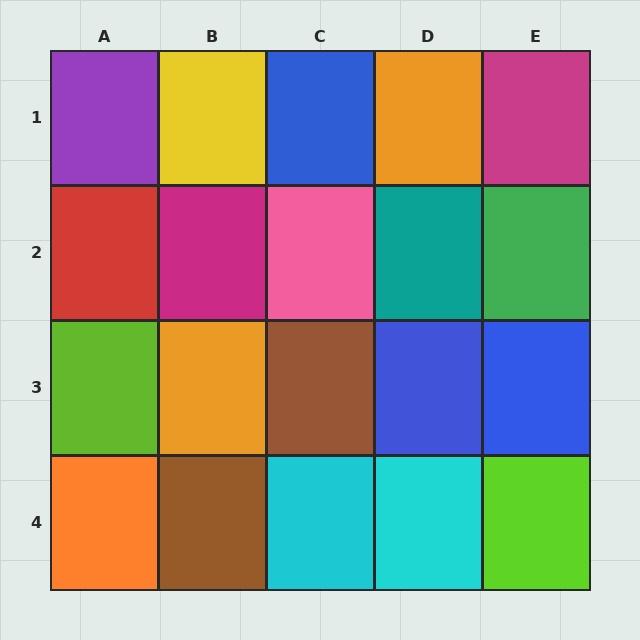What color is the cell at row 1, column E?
Magenta.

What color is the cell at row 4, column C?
Cyan.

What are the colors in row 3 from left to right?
Lime, orange, brown, blue, blue.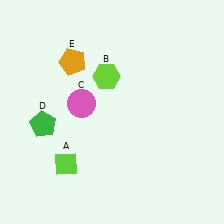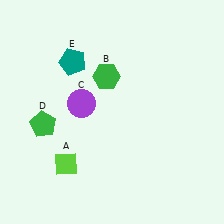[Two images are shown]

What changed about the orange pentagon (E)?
In Image 1, E is orange. In Image 2, it changed to teal.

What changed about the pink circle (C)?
In Image 1, C is pink. In Image 2, it changed to purple.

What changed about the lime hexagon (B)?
In Image 1, B is lime. In Image 2, it changed to green.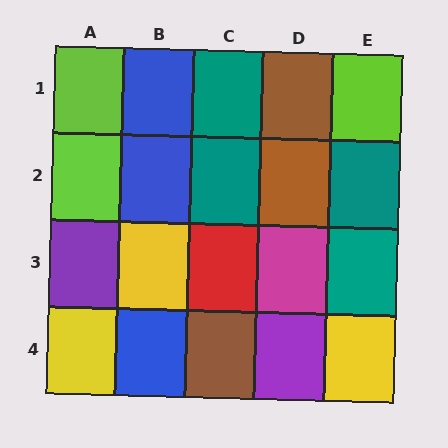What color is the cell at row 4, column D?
Purple.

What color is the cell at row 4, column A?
Yellow.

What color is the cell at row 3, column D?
Magenta.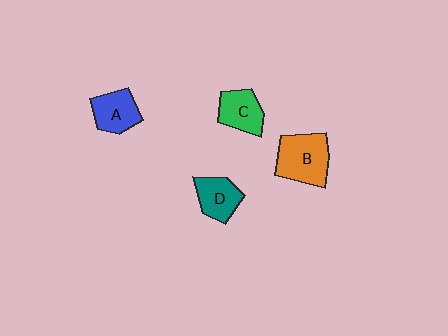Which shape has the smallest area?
Shape D (teal).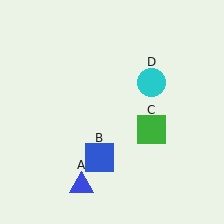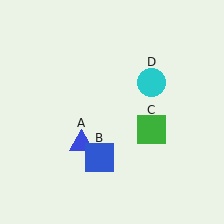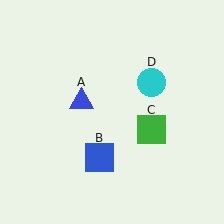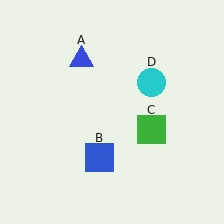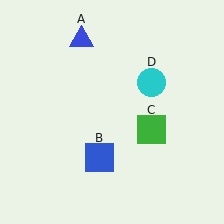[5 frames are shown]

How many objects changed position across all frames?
1 object changed position: blue triangle (object A).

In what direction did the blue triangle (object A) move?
The blue triangle (object A) moved up.